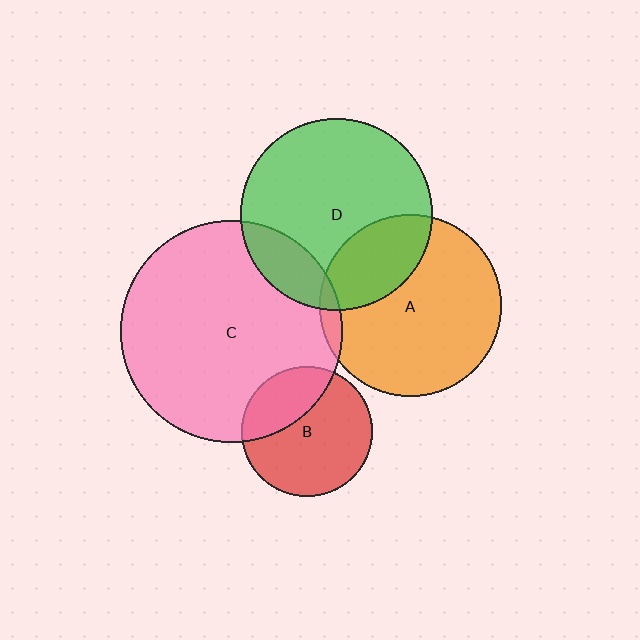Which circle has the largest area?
Circle C (pink).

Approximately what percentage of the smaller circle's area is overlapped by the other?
Approximately 30%.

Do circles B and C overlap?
Yes.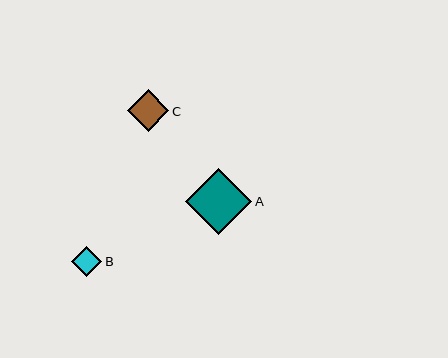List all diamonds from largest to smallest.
From largest to smallest: A, C, B.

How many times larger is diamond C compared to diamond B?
Diamond C is approximately 1.4 times the size of diamond B.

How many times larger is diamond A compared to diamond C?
Diamond A is approximately 1.6 times the size of diamond C.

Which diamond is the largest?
Diamond A is the largest with a size of approximately 66 pixels.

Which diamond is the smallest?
Diamond B is the smallest with a size of approximately 30 pixels.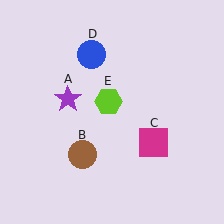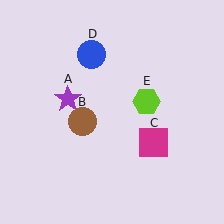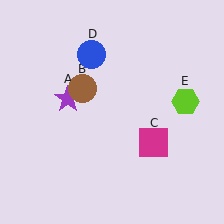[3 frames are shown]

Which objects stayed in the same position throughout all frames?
Purple star (object A) and magenta square (object C) and blue circle (object D) remained stationary.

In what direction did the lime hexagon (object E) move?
The lime hexagon (object E) moved right.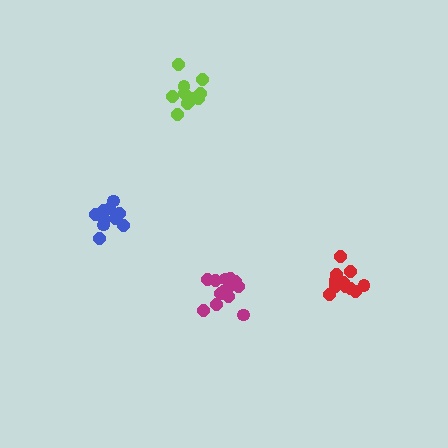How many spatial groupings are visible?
There are 4 spatial groupings.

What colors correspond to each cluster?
The clusters are colored: red, lime, magenta, blue.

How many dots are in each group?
Group 1: 13 dots, Group 2: 10 dots, Group 3: 13 dots, Group 4: 10 dots (46 total).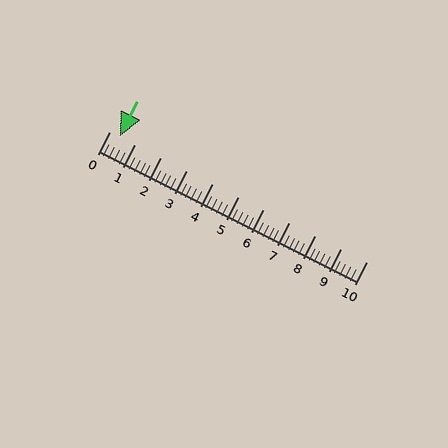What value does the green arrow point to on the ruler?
The green arrow points to approximately 0.4.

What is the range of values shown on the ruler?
The ruler shows values from 0 to 10.